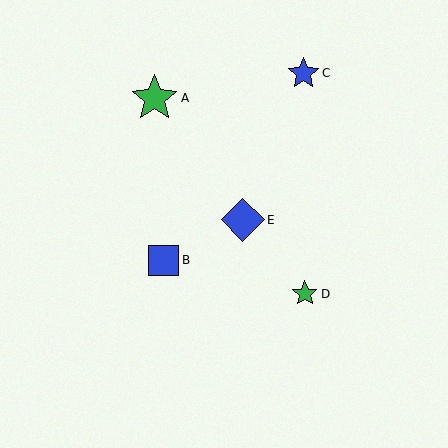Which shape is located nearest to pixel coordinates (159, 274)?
The blue square (labeled B) at (163, 260) is nearest to that location.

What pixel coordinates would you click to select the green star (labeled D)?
Click at (305, 294) to select the green star D.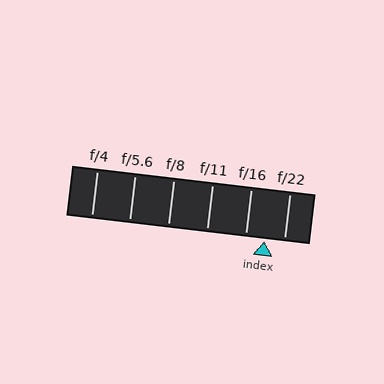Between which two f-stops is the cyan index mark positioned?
The index mark is between f/16 and f/22.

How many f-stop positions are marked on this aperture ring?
There are 6 f-stop positions marked.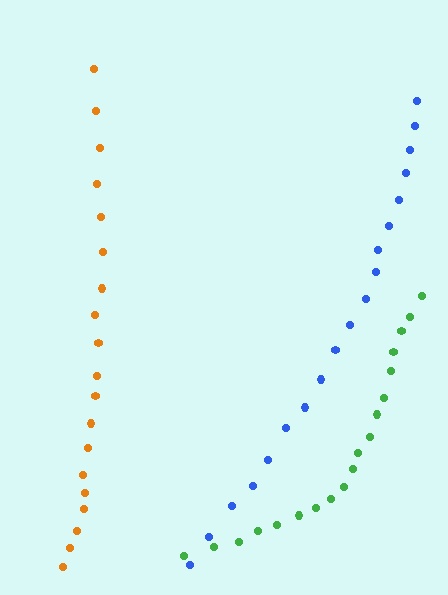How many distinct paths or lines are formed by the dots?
There are 3 distinct paths.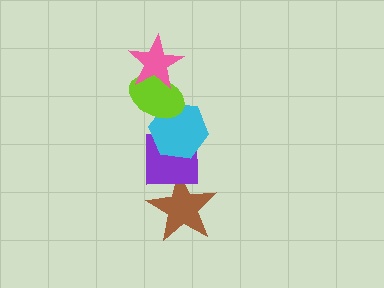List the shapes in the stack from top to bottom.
From top to bottom: the pink star, the lime ellipse, the cyan hexagon, the purple square, the brown star.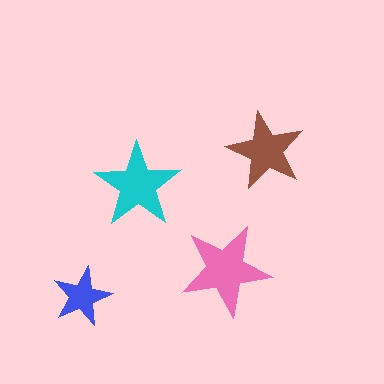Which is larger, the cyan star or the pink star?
The pink one.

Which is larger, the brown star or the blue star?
The brown one.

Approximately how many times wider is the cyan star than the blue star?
About 1.5 times wider.